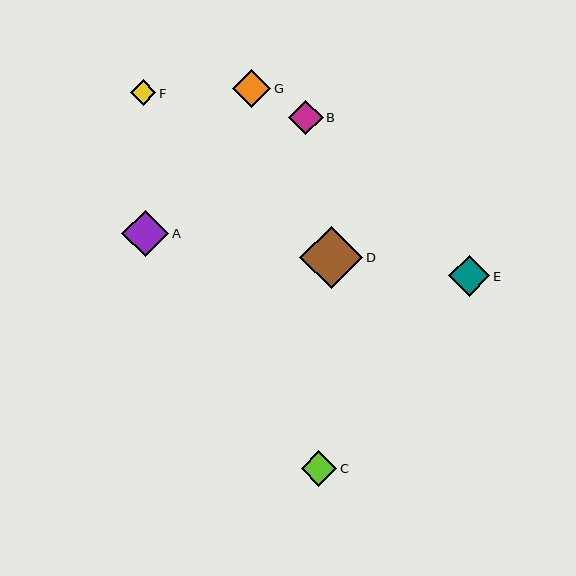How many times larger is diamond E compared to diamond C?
Diamond E is approximately 1.2 times the size of diamond C.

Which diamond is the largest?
Diamond D is the largest with a size of approximately 63 pixels.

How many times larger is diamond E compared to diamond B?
Diamond E is approximately 1.2 times the size of diamond B.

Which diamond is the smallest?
Diamond F is the smallest with a size of approximately 26 pixels.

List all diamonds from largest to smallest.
From largest to smallest: D, A, E, G, C, B, F.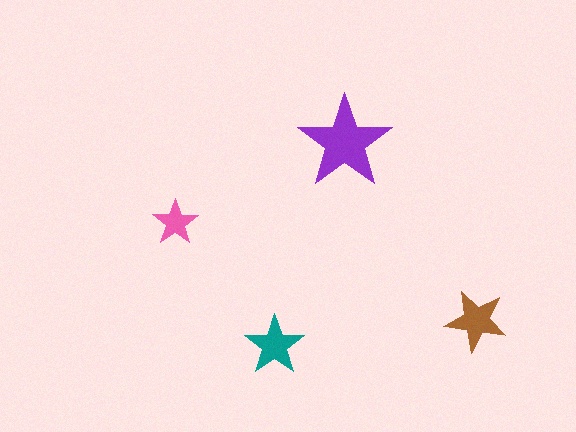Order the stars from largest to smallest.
the purple one, the brown one, the teal one, the pink one.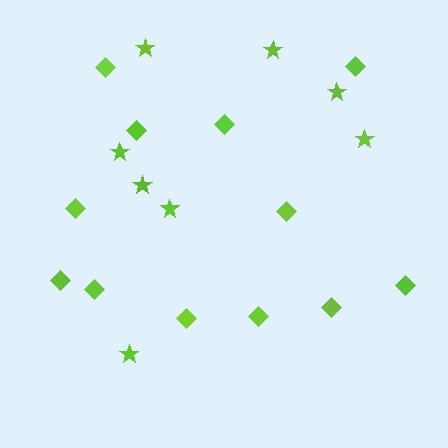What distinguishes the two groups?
There are 2 groups: one group of stars (8) and one group of diamonds (12).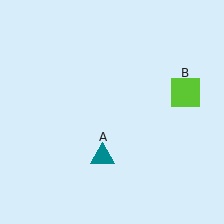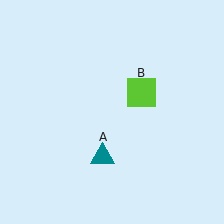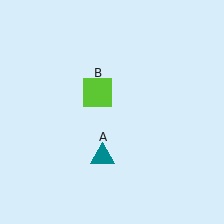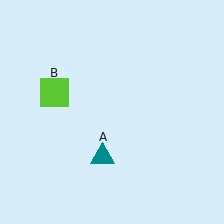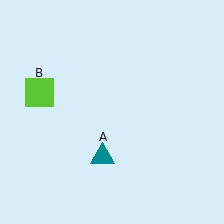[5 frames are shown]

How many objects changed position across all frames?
1 object changed position: lime square (object B).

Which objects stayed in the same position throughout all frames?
Teal triangle (object A) remained stationary.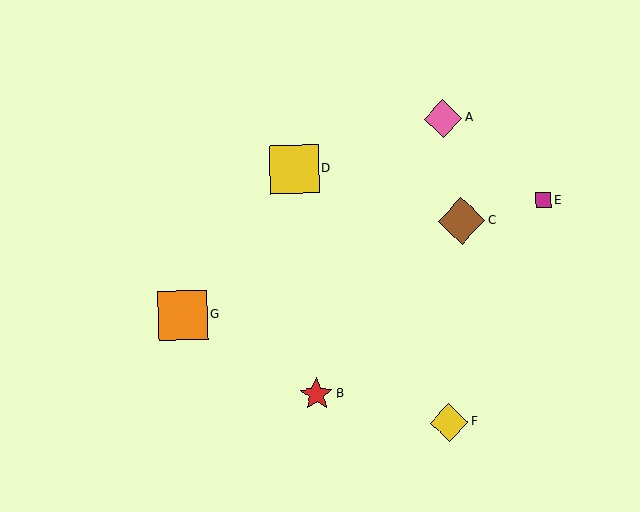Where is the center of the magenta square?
The center of the magenta square is at (544, 200).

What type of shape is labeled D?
Shape D is a yellow square.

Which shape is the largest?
The orange square (labeled G) is the largest.